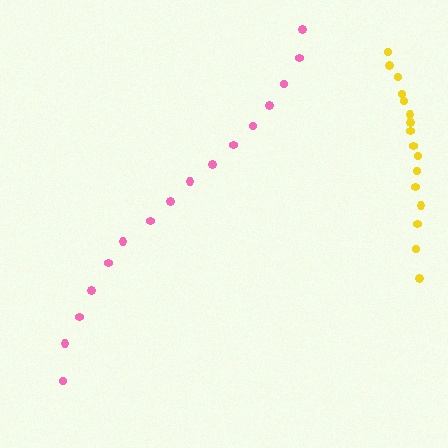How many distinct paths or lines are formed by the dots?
There are 2 distinct paths.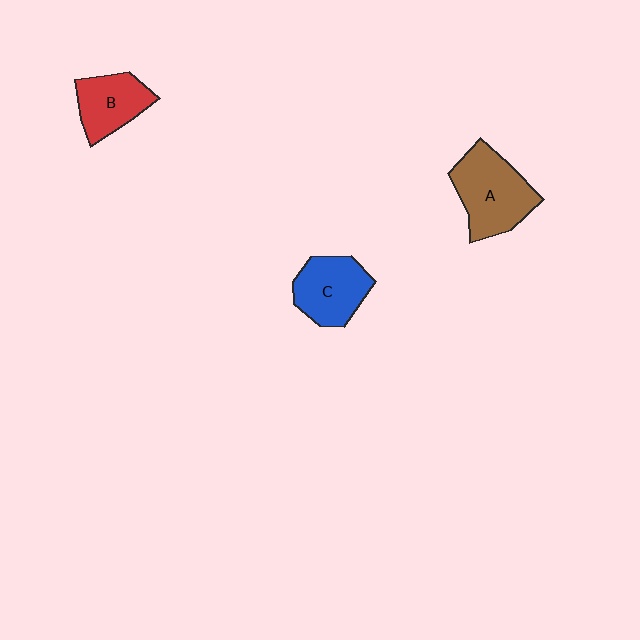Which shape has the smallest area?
Shape B (red).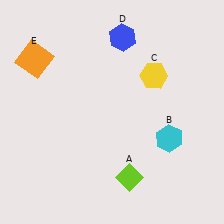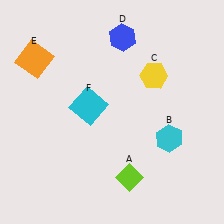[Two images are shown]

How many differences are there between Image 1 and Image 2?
There is 1 difference between the two images.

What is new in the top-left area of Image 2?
A cyan square (F) was added in the top-left area of Image 2.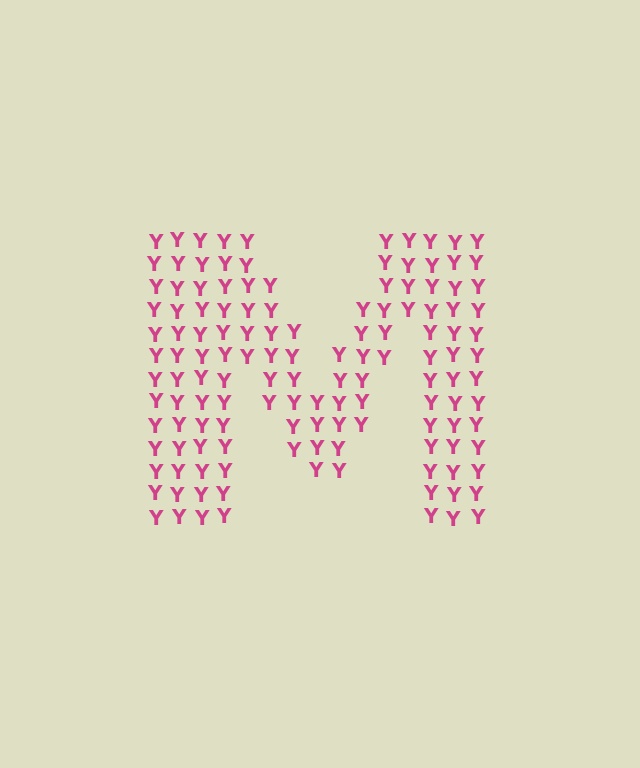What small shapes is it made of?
It is made of small letter Y's.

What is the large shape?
The large shape is the letter M.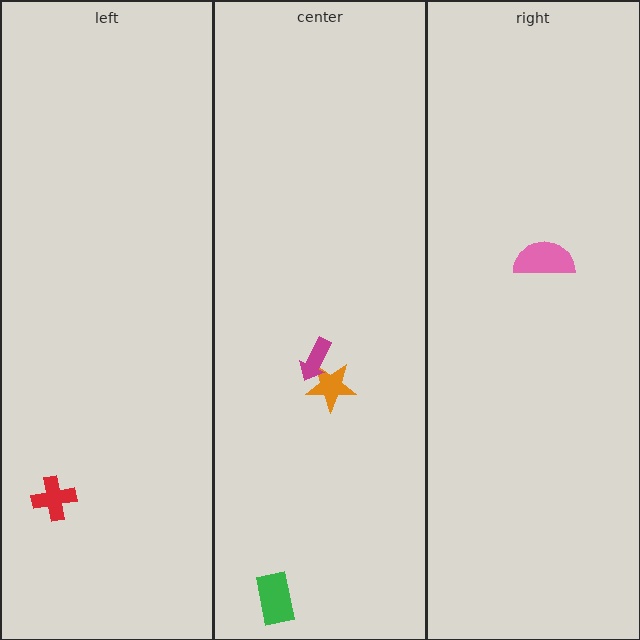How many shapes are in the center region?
3.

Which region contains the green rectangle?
The center region.